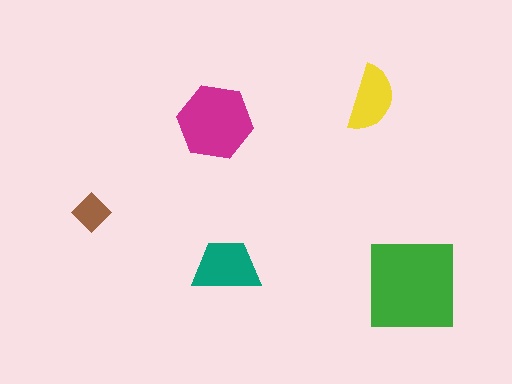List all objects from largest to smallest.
The green square, the magenta hexagon, the teal trapezoid, the yellow semicircle, the brown diamond.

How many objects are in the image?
There are 5 objects in the image.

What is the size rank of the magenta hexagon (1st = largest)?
2nd.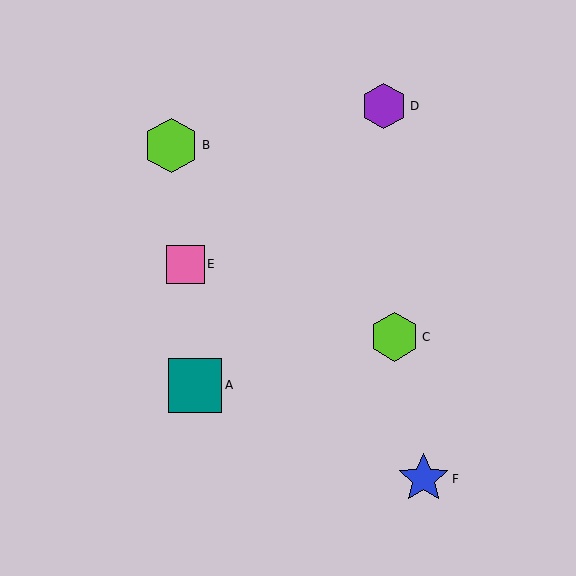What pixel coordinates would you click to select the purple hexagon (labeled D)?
Click at (384, 106) to select the purple hexagon D.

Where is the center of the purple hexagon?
The center of the purple hexagon is at (384, 106).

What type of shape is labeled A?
Shape A is a teal square.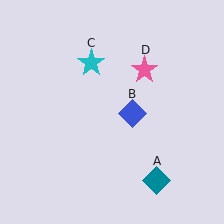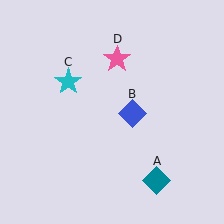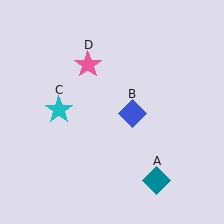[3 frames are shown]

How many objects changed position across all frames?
2 objects changed position: cyan star (object C), pink star (object D).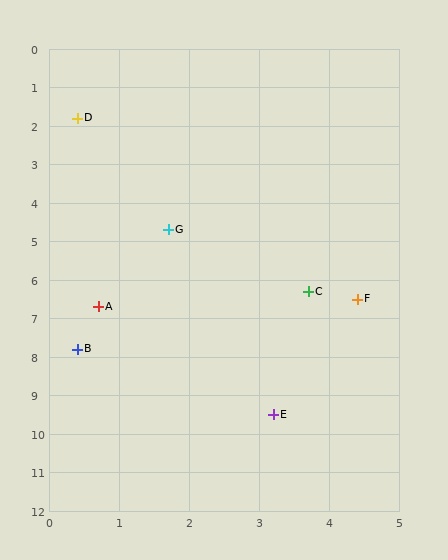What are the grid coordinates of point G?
Point G is at approximately (1.7, 4.7).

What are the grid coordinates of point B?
Point B is at approximately (0.4, 7.8).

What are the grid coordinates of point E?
Point E is at approximately (3.2, 9.5).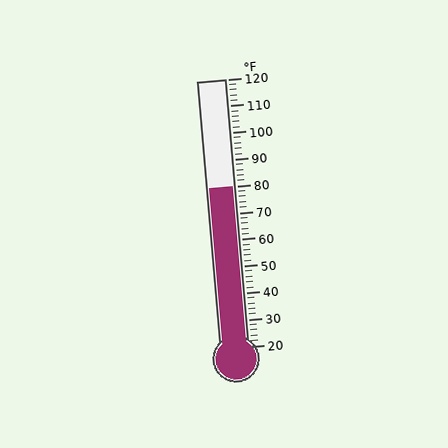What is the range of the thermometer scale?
The thermometer scale ranges from 20°F to 120°F.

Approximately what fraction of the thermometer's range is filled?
The thermometer is filled to approximately 60% of its range.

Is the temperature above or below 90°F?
The temperature is below 90°F.